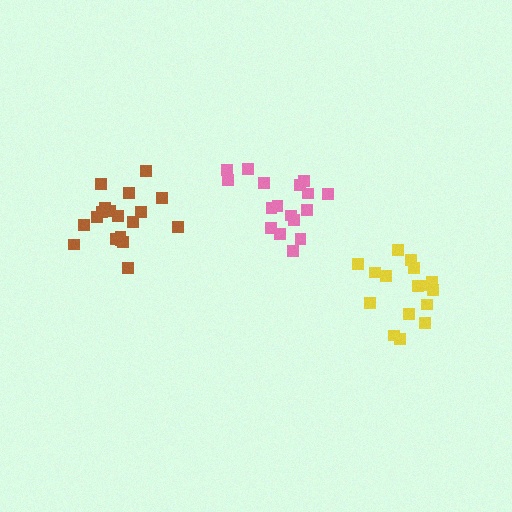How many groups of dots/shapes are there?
There are 3 groups.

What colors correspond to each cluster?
The clusters are colored: brown, pink, yellow.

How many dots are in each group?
Group 1: 19 dots, Group 2: 17 dots, Group 3: 16 dots (52 total).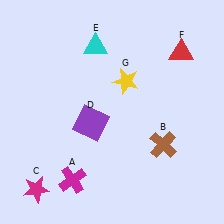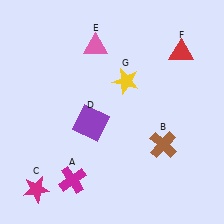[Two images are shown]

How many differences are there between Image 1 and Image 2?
There is 1 difference between the two images.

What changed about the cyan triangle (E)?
In Image 1, E is cyan. In Image 2, it changed to pink.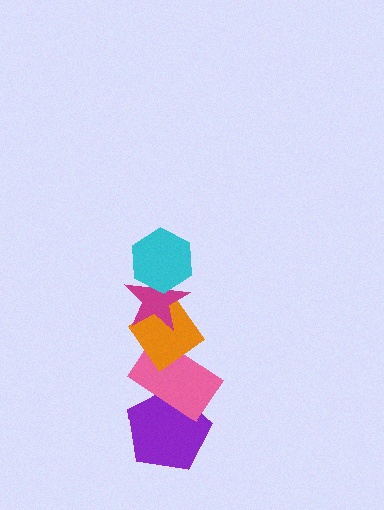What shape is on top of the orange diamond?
The magenta star is on top of the orange diamond.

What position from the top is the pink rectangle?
The pink rectangle is 4th from the top.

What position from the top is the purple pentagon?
The purple pentagon is 5th from the top.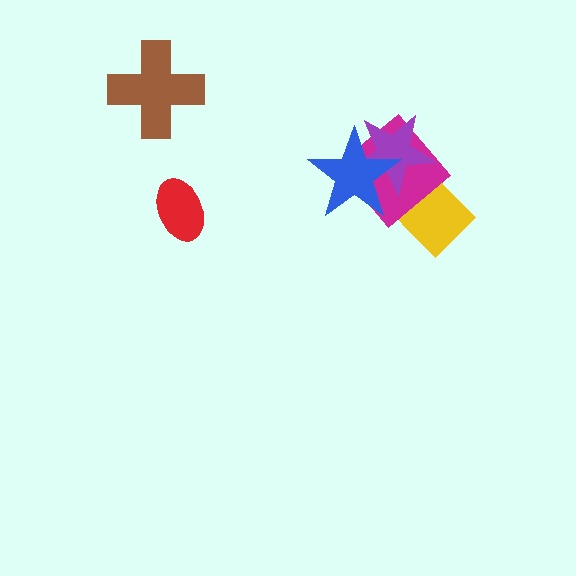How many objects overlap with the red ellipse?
0 objects overlap with the red ellipse.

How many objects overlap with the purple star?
3 objects overlap with the purple star.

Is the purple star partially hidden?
Yes, it is partially covered by another shape.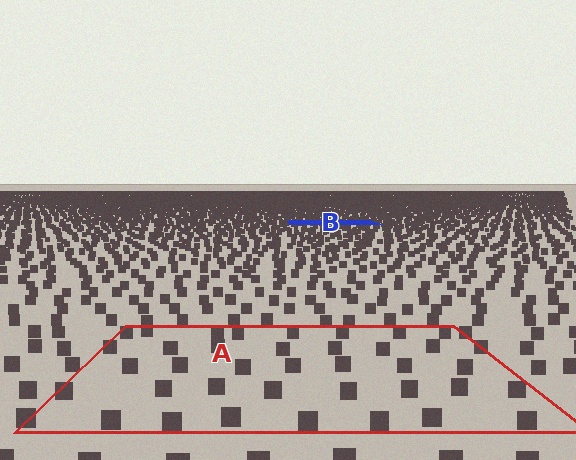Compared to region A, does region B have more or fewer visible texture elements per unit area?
Region B has more texture elements per unit area — they are packed more densely because it is farther away.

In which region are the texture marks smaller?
The texture marks are smaller in region B, because it is farther away.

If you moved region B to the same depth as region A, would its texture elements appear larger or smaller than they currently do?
They would appear larger. At a closer depth, the same texture elements are projected at a bigger on-screen size.